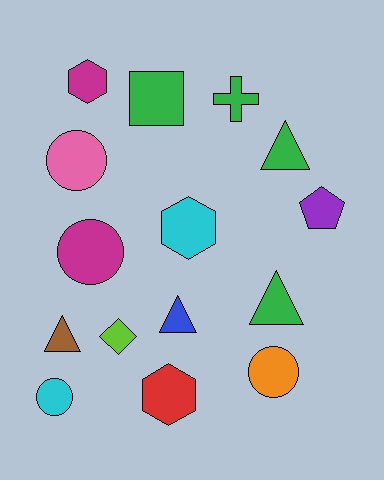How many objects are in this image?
There are 15 objects.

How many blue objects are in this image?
There is 1 blue object.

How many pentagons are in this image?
There is 1 pentagon.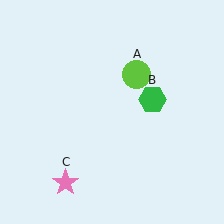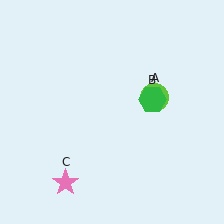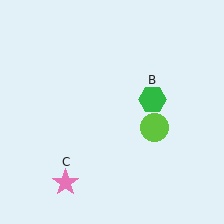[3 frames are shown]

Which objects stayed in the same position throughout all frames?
Green hexagon (object B) and pink star (object C) remained stationary.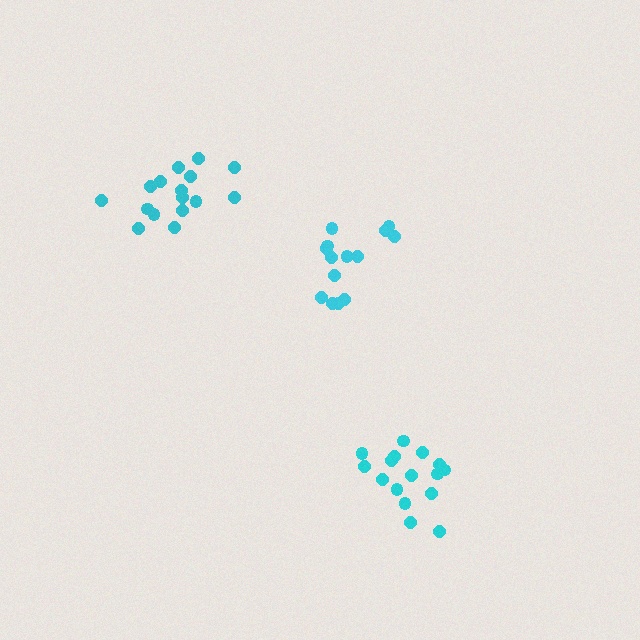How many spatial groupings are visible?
There are 3 spatial groupings.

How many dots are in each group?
Group 1: 16 dots, Group 2: 14 dots, Group 3: 16 dots (46 total).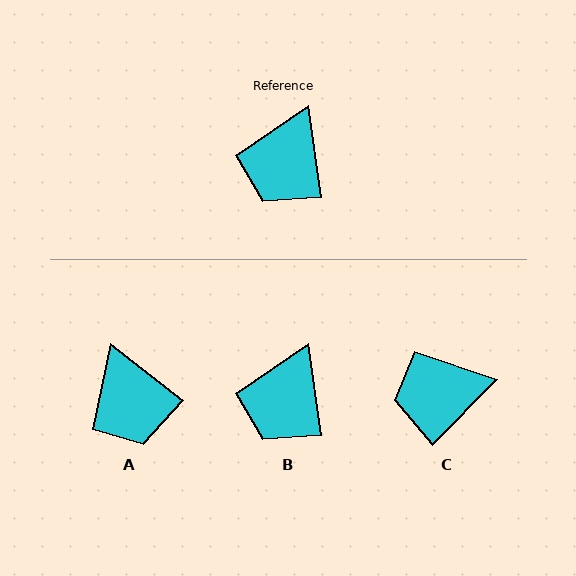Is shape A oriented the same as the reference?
No, it is off by about 44 degrees.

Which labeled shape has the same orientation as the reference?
B.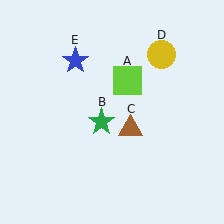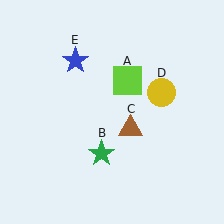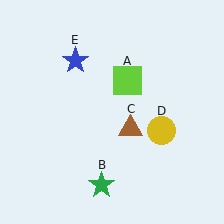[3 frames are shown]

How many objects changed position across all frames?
2 objects changed position: green star (object B), yellow circle (object D).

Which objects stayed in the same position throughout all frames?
Lime square (object A) and brown triangle (object C) and blue star (object E) remained stationary.